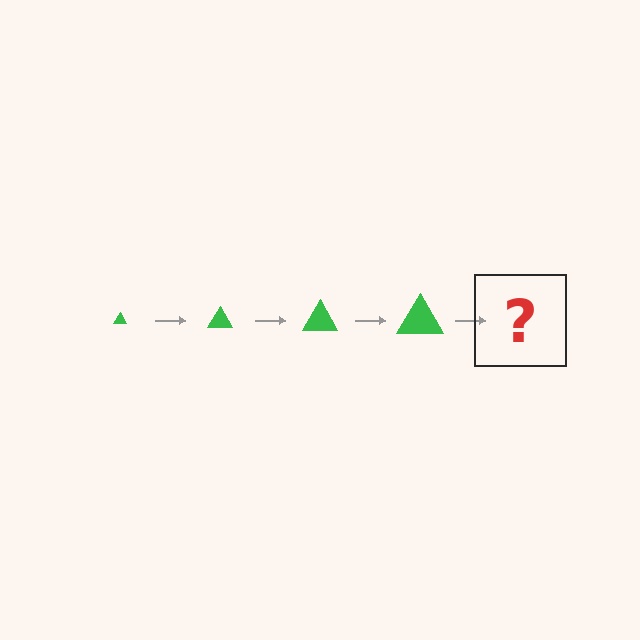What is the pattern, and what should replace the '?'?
The pattern is that the triangle gets progressively larger each step. The '?' should be a green triangle, larger than the previous one.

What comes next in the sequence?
The next element should be a green triangle, larger than the previous one.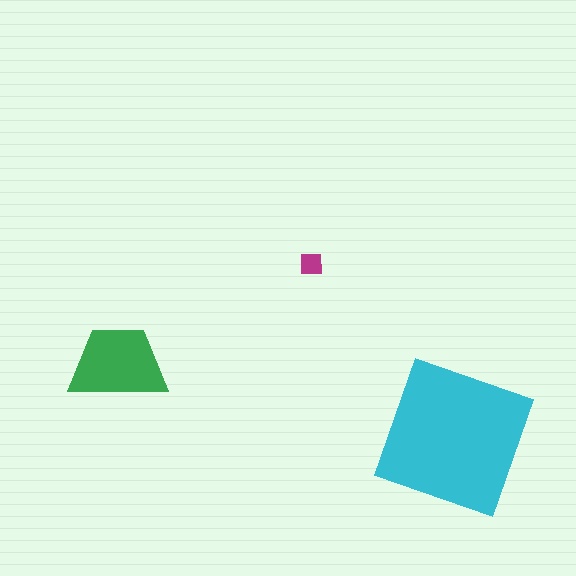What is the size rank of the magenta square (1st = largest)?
3rd.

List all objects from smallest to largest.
The magenta square, the green trapezoid, the cyan square.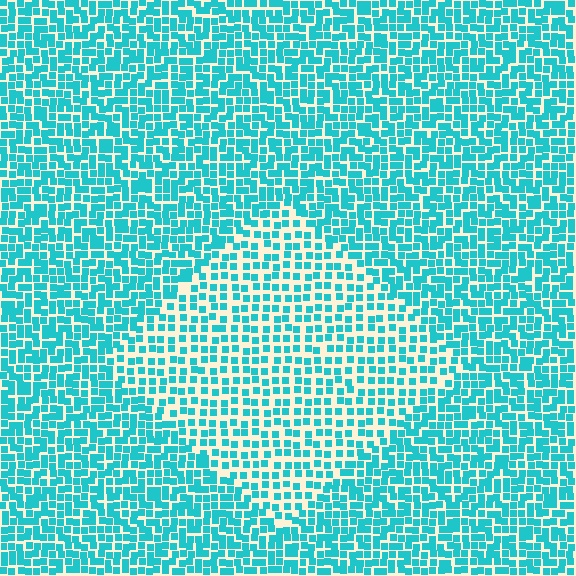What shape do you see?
I see a diamond.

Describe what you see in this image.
The image contains small cyan elements arranged at two different densities. A diamond-shaped region is visible where the elements are less densely packed than the surrounding area.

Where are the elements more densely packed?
The elements are more densely packed outside the diamond boundary.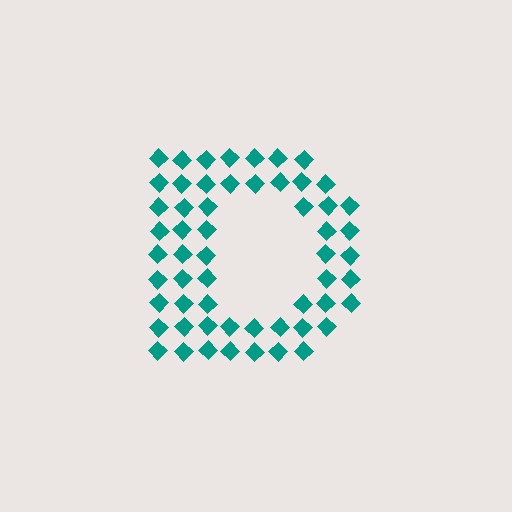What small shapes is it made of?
It is made of small diamonds.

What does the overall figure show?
The overall figure shows the letter D.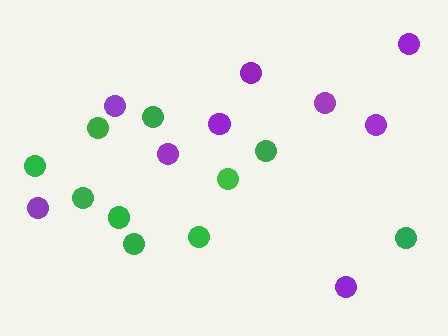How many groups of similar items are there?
There are 2 groups: one group of purple circles (9) and one group of green circles (10).